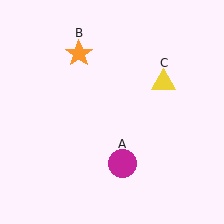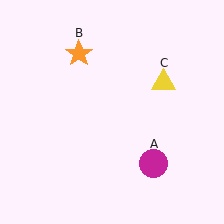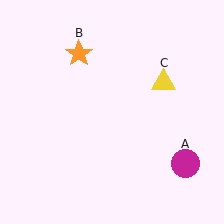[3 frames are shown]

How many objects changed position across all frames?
1 object changed position: magenta circle (object A).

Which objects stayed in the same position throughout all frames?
Orange star (object B) and yellow triangle (object C) remained stationary.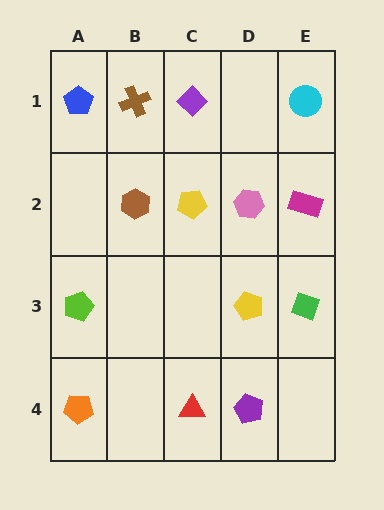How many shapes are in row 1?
4 shapes.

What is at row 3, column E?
A green diamond.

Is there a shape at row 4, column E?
No, that cell is empty.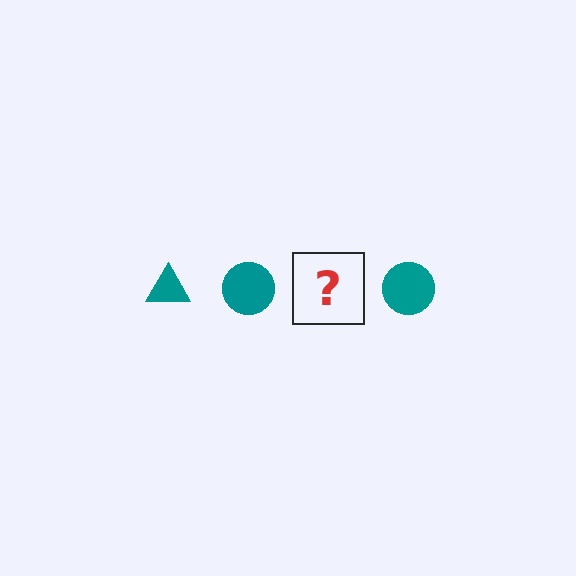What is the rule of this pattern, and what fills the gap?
The rule is that the pattern cycles through triangle, circle shapes in teal. The gap should be filled with a teal triangle.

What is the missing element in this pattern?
The missing element is a teal triangle.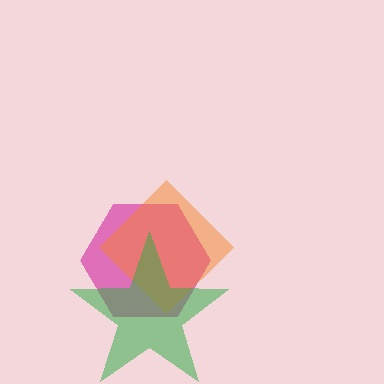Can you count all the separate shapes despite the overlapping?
Yes, there are 3 separate shapes.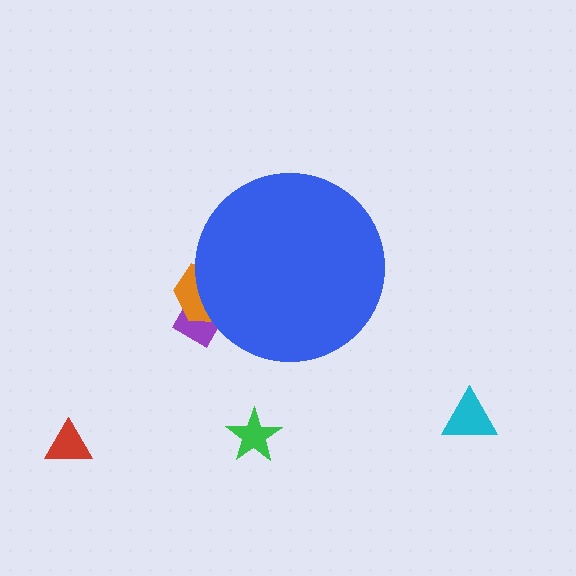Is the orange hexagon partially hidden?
Yes, the orange hexagon is partially hidden behind the blue circle.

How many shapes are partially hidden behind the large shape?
2 shapes are partially hidden.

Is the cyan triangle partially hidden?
No, the cyan triangle is fully visible.